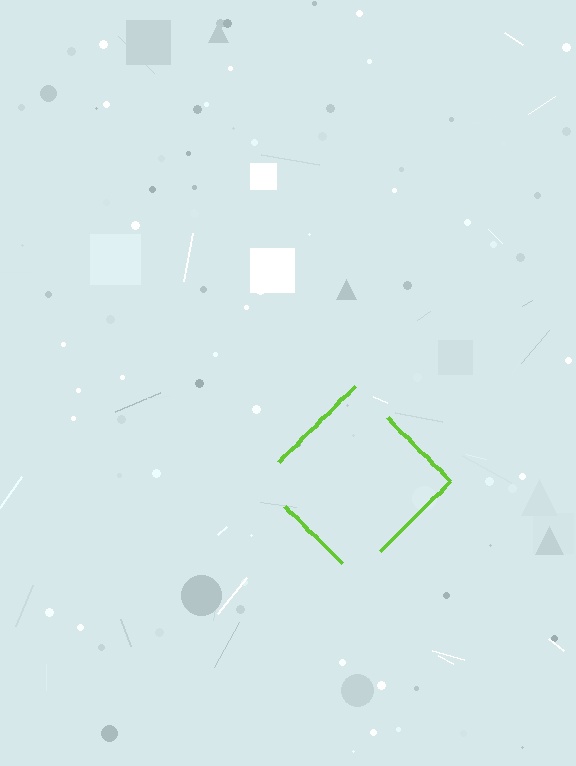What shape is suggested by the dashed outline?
The dashed outline suggests a diamond.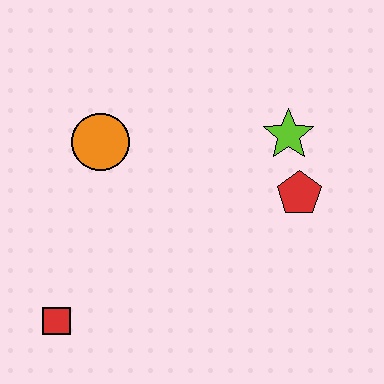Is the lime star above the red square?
Yes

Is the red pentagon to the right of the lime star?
Yes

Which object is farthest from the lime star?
The red square is farthest from the lime star.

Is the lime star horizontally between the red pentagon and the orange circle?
Yes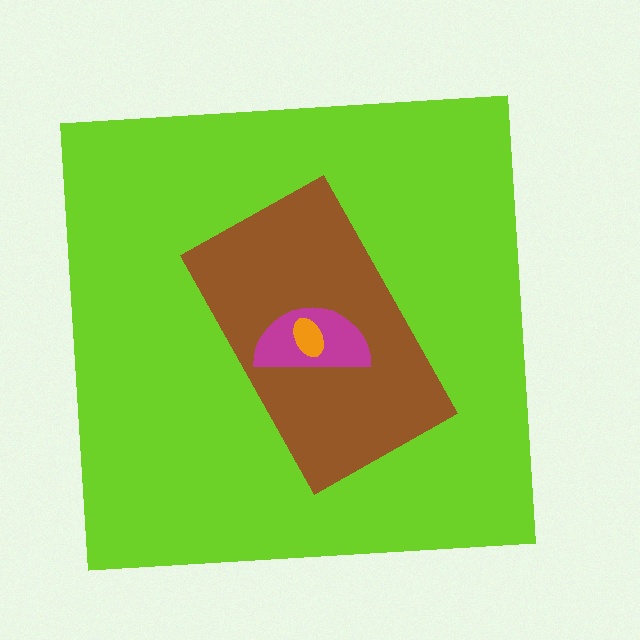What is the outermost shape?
The lime square.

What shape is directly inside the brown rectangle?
The magenta semicircle.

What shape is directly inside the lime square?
The brown rectangle.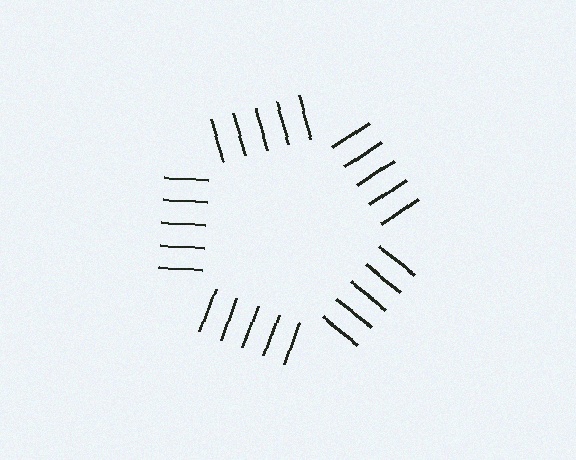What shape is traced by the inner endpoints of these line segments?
An illusory pentagon — the line segments terminate on its edges but no continuous stroke is drawn.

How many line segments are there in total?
25 — 5 along each of the 5 edges.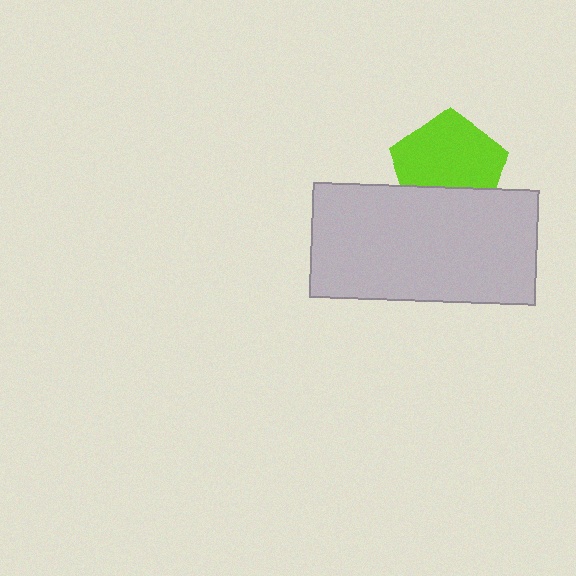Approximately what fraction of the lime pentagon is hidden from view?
Roughly 31% of the lime pentagon is hidden behind the light gray rectangle.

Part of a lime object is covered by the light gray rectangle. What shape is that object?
It is a pentagon.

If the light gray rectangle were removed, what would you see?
You would see the complete lime pentagon.